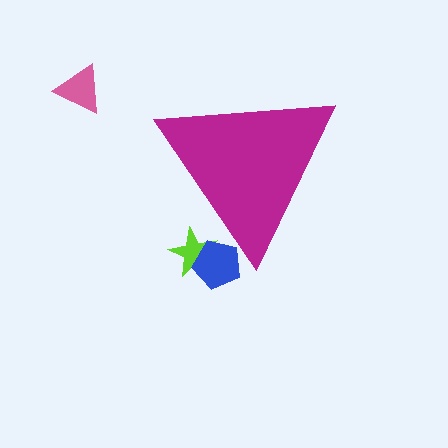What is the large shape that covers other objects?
A magenta triangle.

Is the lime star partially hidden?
Yes, the lime star is partially hidden behind the magenta triangle.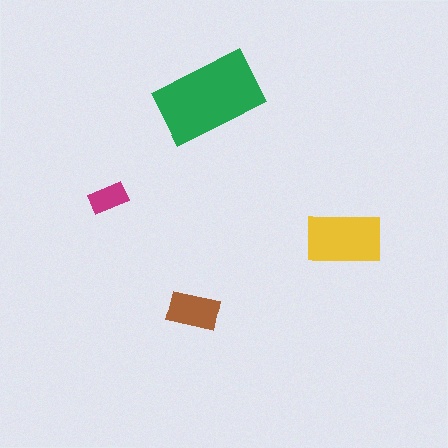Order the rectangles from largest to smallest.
the green one, the yellow one, the brown one, the magenta one.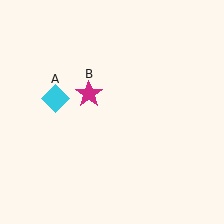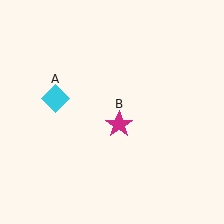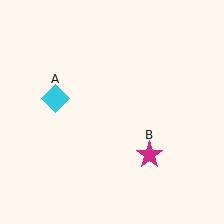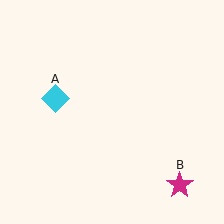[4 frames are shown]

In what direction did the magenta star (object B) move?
The magenta star (object B) moved down and to the right.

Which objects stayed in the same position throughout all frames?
Cyan diamond (object A) remained stationary.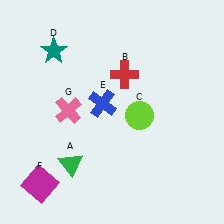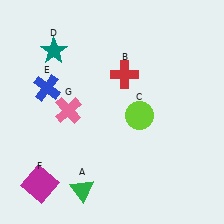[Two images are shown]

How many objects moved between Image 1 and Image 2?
2 objects moved between the two images.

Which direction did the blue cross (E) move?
The blue cross (E) moved left.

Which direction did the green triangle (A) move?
The green triangle (A) moved down.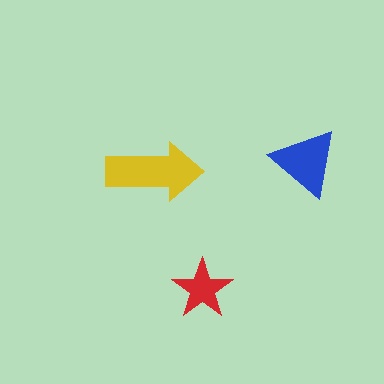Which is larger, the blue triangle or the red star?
The blue triangle.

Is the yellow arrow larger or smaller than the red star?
Larger.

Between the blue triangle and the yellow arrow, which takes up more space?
The yellow arrow.